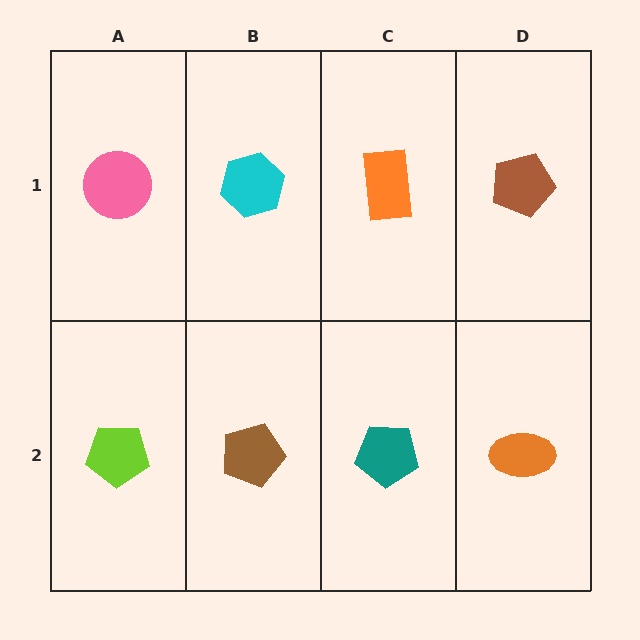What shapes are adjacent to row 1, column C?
A teal pentagon (row 2, column C), a cyan hexagon (row 1, column B), a brown pentagon (row 1, column D).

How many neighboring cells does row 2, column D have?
2.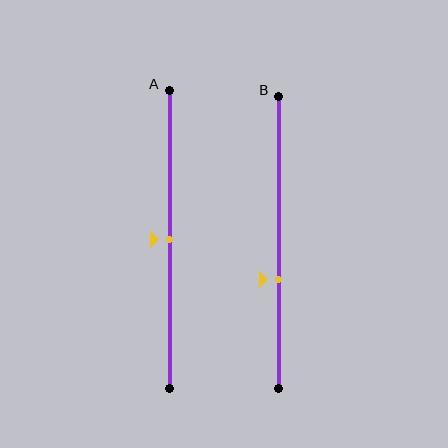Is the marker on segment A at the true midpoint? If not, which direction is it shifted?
Yes, the marker on segment A is at the true midpoint.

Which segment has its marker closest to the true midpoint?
Segment A has its marker closest to the true midpoint.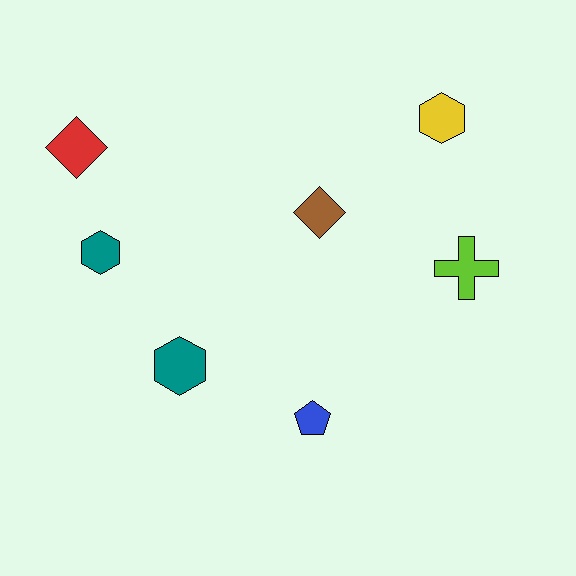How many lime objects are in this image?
There is 1 lime object.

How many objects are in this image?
There are 7 objects.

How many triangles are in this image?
There are no triangles.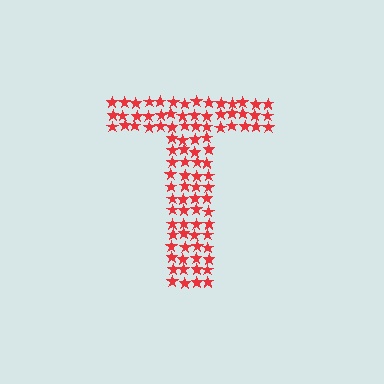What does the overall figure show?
The overall figure shows the letter T.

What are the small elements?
The small elements are stars.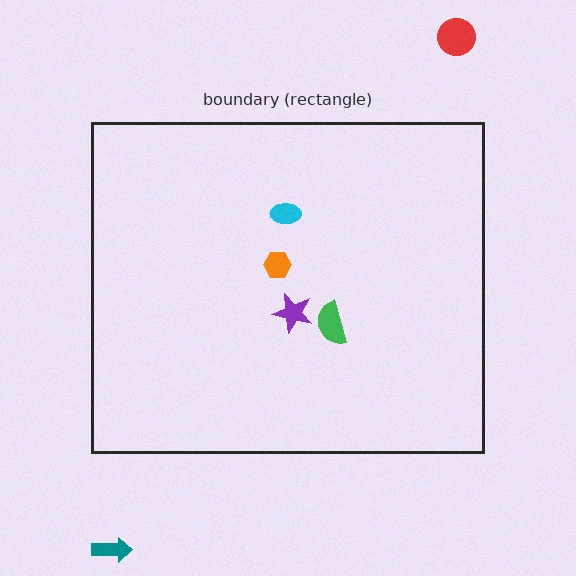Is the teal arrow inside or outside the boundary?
Outside.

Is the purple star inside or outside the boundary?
Inside.